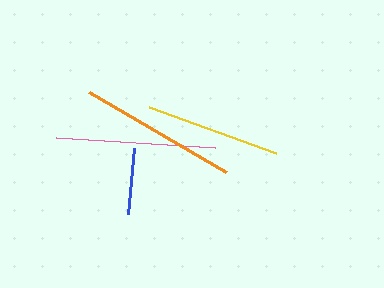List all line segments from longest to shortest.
From longest to shortest: orange, pink, yellow, blue.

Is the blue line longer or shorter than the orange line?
The orange line is longer than the blue line.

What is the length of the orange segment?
The orange segment is approximately 159 pixels long.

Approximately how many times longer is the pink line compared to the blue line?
The pink line is approximately 2.4 times the length of the blue line.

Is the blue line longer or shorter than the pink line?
The pink line is longer than the blue line.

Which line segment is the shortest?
The blue line is the shortest at approximately 66 pixels.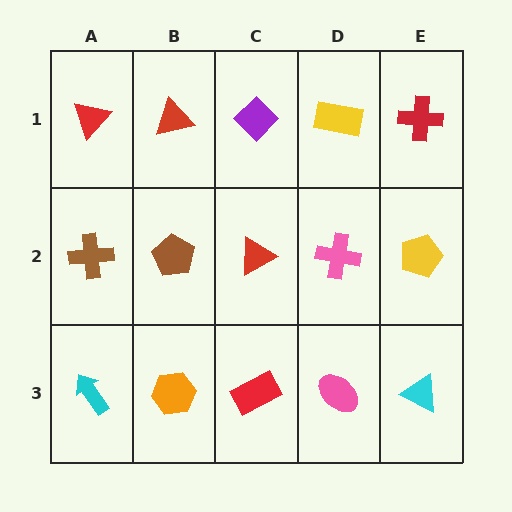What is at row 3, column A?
A cyan arrow.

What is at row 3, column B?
An orange hexagon.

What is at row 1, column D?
A yellow rectangle.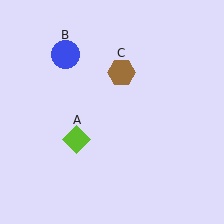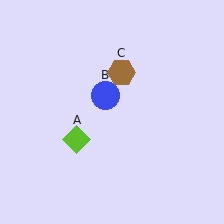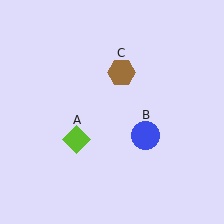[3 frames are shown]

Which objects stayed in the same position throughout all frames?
Lime diamond (object A) and brown hexagon (object C) remained stationary.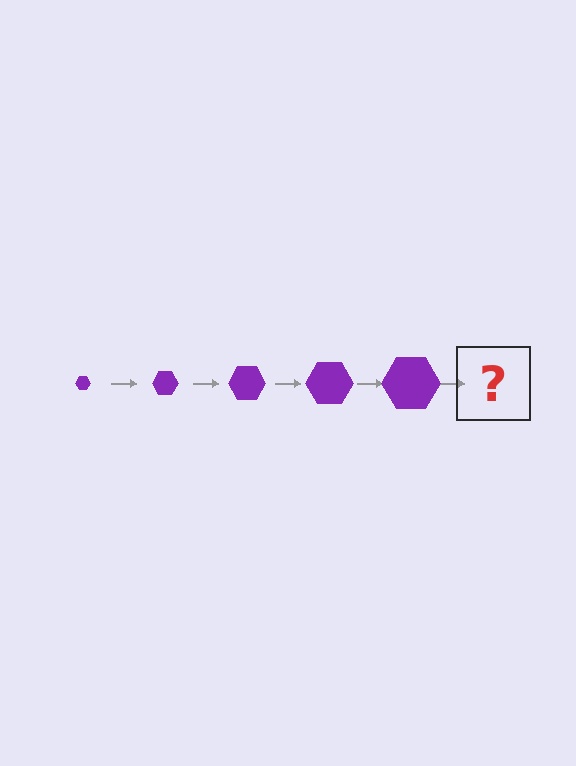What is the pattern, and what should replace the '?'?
The pattern is that the hexagon gets progressively larger each step. The '?' should be a purple hexagon, larger than the previous one.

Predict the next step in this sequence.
The next step is a purple hexagon, larger than the previous one.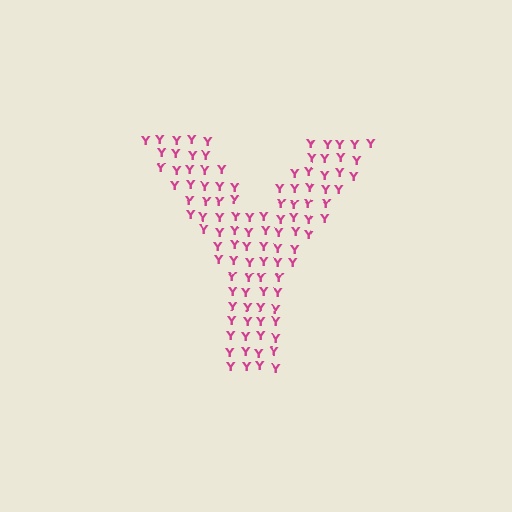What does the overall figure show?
The overall figure shows the letter Y.